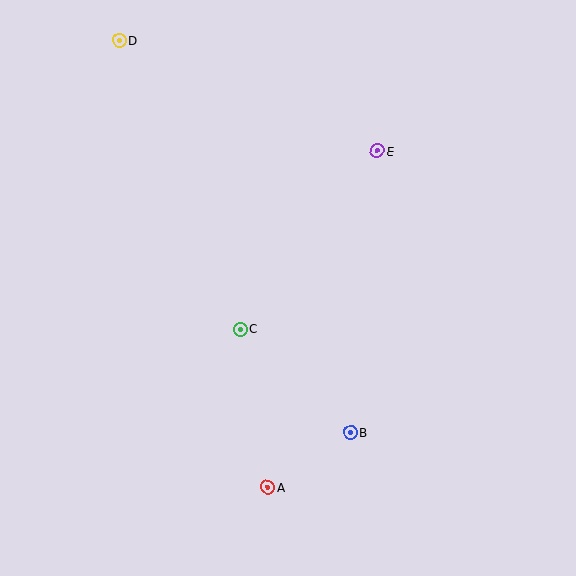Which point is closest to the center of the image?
Point C at (240, 329) is closest to the center.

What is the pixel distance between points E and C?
The distance between E and C is 225 pixels.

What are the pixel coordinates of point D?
Point D is at (120, 40).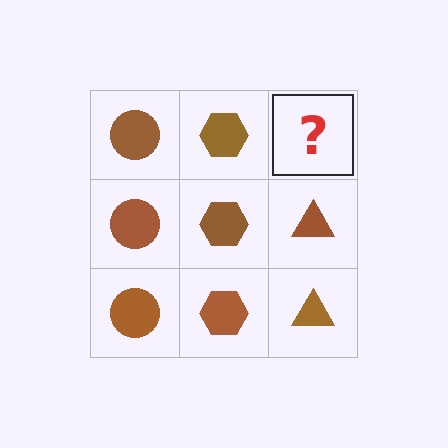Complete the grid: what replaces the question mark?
The question mark should be replaced with a brown triangle.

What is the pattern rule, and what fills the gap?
The rule is that each column has a consistent shape. The gap should be filled with a brown triangle.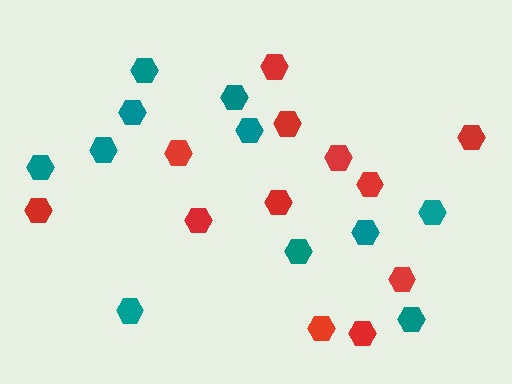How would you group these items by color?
There are 2 groups: one group of teal hexagons (11) and one group of red hexagons (12).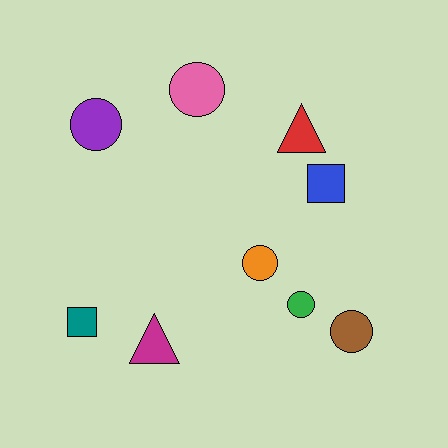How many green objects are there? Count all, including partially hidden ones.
There is 1 green object.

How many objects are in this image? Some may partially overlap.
There are 9 objects.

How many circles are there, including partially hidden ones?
There are 5 circles.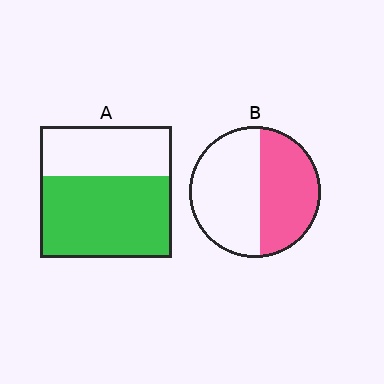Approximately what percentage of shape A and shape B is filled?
A is approximately 60% and B is approximately 45%.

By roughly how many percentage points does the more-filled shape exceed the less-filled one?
By roughly 15 percentage points (A over B).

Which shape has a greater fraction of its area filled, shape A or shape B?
Shape A.